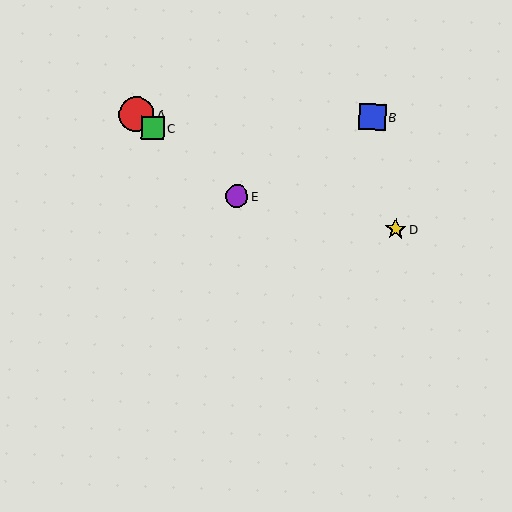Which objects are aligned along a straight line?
Objects A, C, E are aligned along a straight line.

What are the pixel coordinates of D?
Object D is at (396, 229).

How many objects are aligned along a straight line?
3 objects (A, C, E) are aligned along a straight line.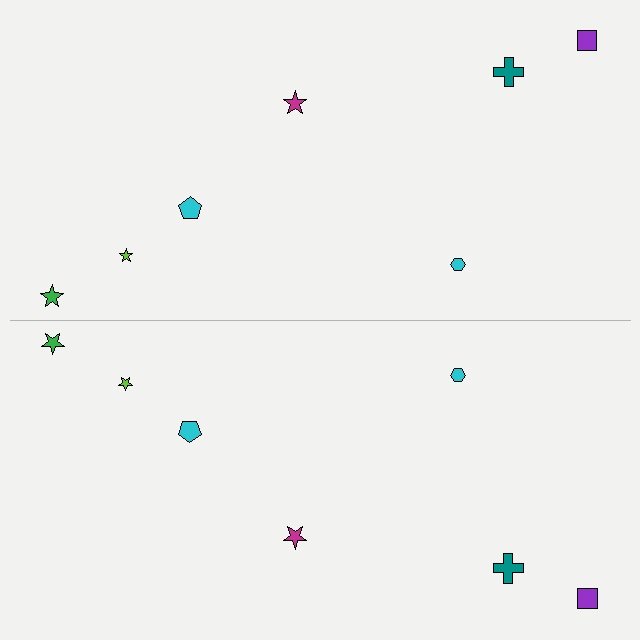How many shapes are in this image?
There are 14 shapes in this image.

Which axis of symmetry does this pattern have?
The pattern has a horizontal axis of symmetry running through the center of the image.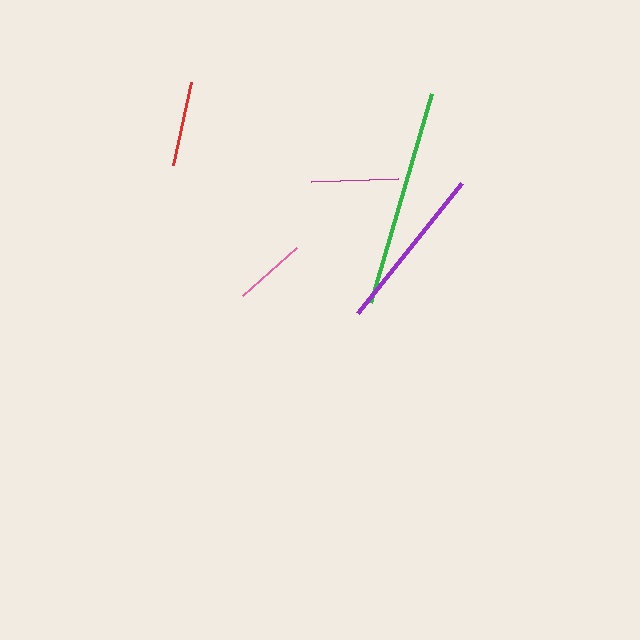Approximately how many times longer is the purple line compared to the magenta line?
The purple line is approximately 1.9 times the length of the magenta line.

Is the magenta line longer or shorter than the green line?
The green line is longer than the magenta line.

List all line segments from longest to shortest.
From longest to shortest: green, purple, magenta, red, pink.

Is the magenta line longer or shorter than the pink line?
The magenta line is longer than the pink line.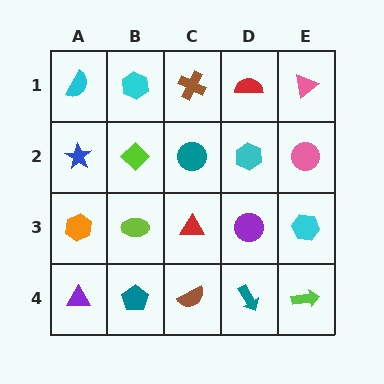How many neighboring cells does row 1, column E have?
2.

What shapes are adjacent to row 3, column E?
A pink circle (row 2, column E), a lime arrow (row 4, column E), a purple circle (row 3, column D).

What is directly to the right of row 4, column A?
A teal pentagon.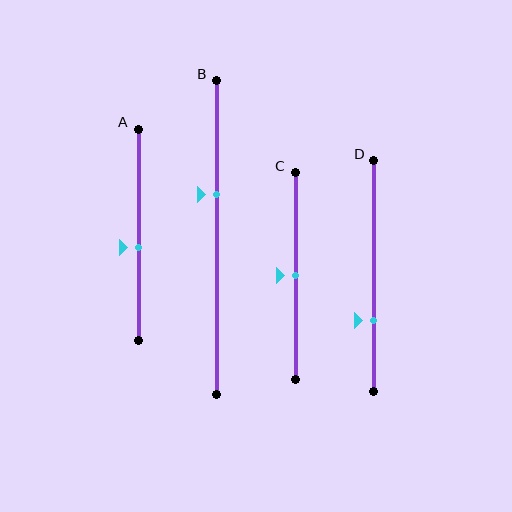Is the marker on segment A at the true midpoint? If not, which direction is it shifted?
No, the marker on segment A is shifted downward by about 6% of the segment length.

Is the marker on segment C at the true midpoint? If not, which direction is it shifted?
Yes, the marker on segment C is at the true midpoint.